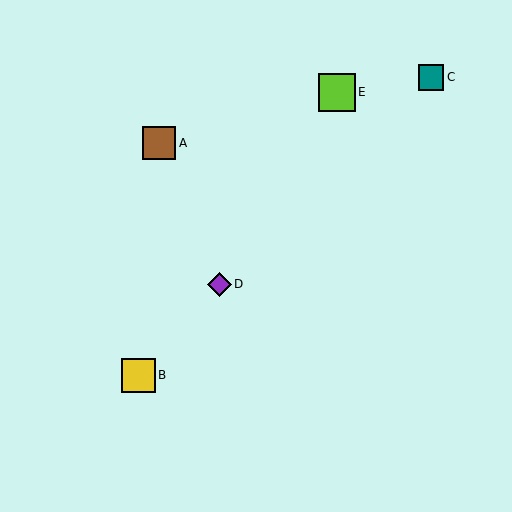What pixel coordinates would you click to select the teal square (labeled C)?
Click at (431, 78) to select the teal square C.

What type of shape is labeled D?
Shape D is a purple diamond.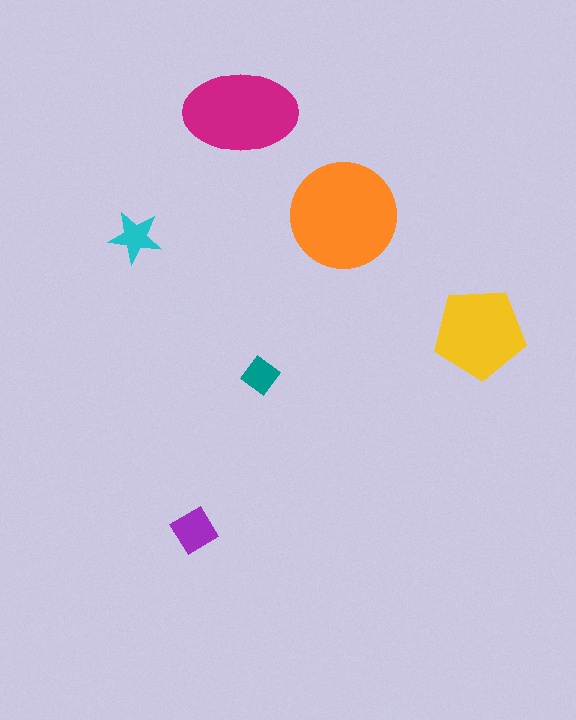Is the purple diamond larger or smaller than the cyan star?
Larger.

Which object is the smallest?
The teal diamond.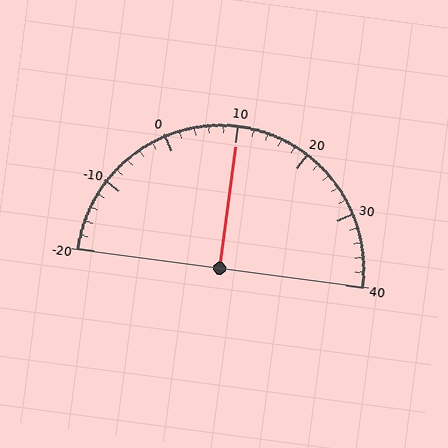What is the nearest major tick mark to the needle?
The nearest major tick mark is 10.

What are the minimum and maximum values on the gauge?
The gauge ranges from -20 to 40.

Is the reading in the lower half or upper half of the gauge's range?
The reading is in the upper half of the range (-20 to 40).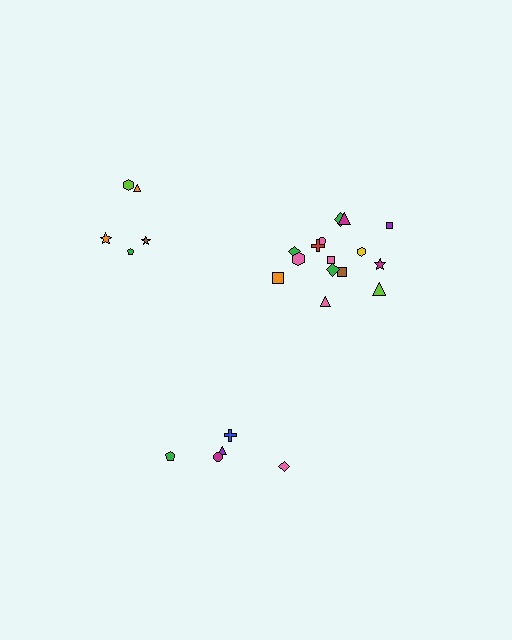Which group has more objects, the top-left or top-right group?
The top-right group.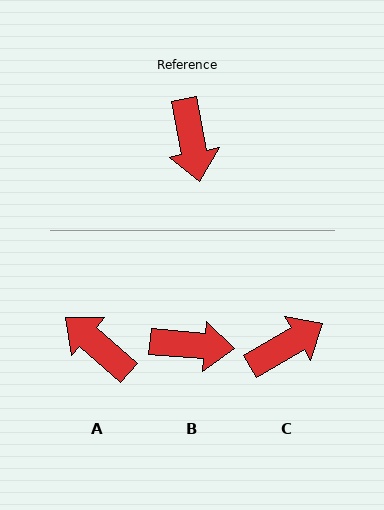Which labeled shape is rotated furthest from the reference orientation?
A, about 142 degrees away.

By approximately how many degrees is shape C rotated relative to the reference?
Approximately 110 degrees counter-clockwise.